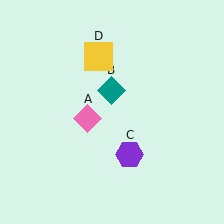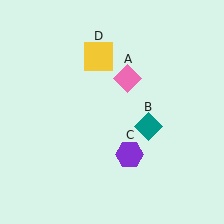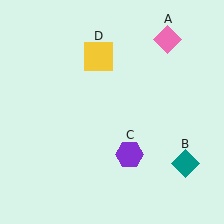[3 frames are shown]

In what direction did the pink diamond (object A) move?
The pink diamond (object A) moved up and to the right.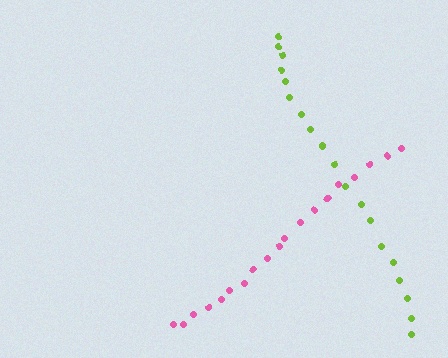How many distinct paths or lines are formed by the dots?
There are 2 distinct paths.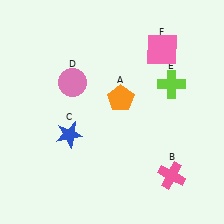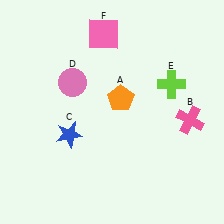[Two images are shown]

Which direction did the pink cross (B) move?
The pink cross (B) moved up.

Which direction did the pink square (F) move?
The pink square (F) moved left.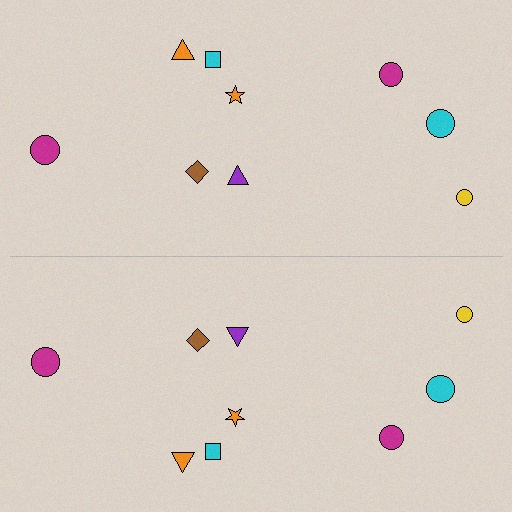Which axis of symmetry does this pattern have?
The pattern has a horizontal axis of symmetry running through the center of the image.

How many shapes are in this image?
There are 18 shapes in this image.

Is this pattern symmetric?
Yes, this pattern has bilateral (reflection) symmetry.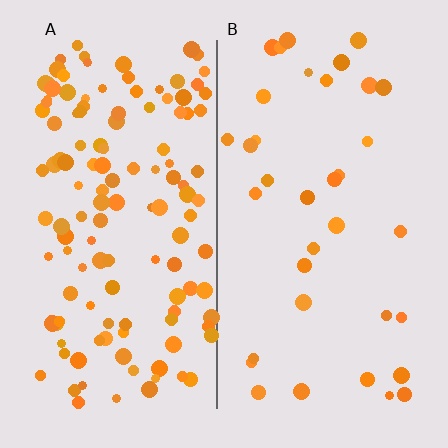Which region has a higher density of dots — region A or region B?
A (the left).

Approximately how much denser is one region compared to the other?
Approximately 3.7× — region A over region B.